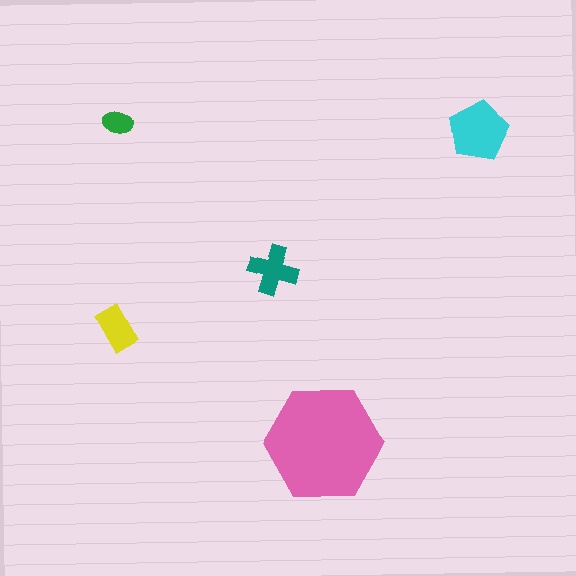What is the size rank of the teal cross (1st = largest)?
3rd.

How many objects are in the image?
There are 5 objects in the image.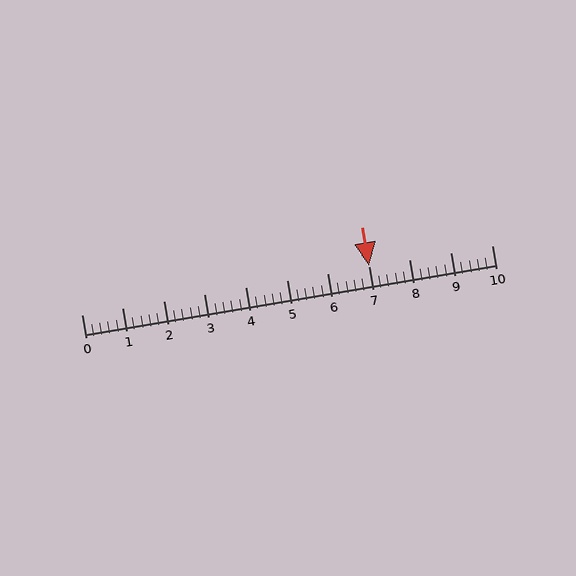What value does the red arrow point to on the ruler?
The red arrow points to approximately 7.0.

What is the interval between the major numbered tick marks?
The major tick marks are spaced 1 units apart.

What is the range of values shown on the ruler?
The ruler shows values from 0 to 10.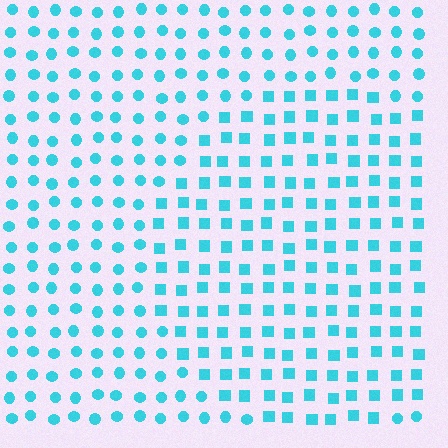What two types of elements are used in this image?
The image uses squares inside the circle region and circles outside it.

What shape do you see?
I see a circle.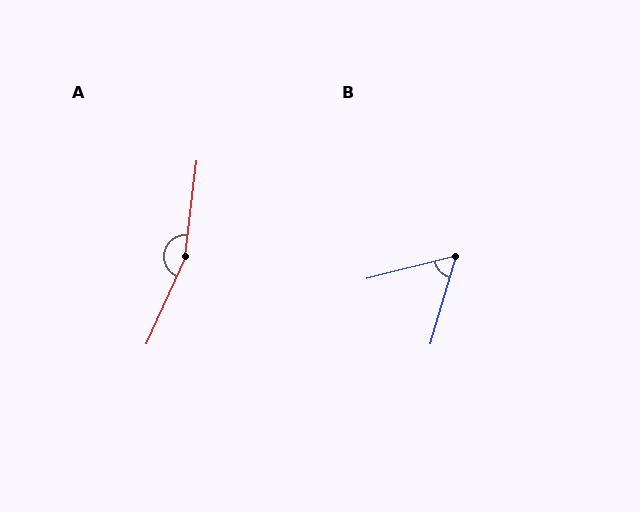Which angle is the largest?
A, at approximately 163 degrees.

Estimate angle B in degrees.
Approximately 59 degrees.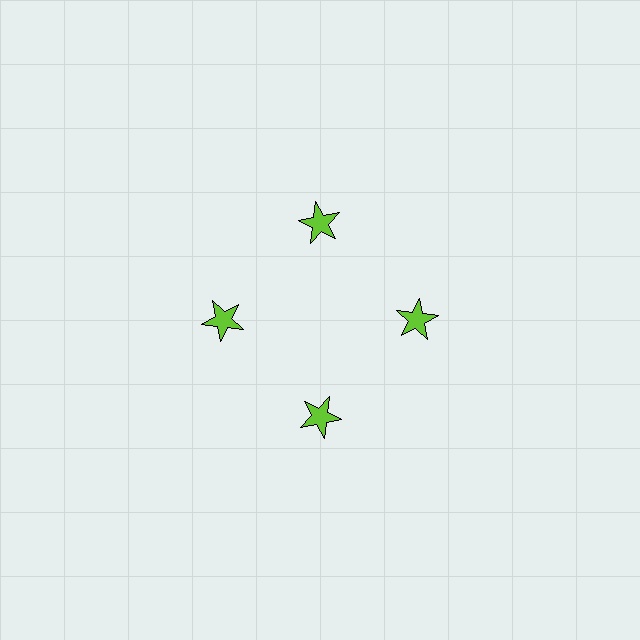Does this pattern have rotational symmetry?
Yes, this pattern has 4-fold rotational symmetry. It looks the same after rotating 90 degrees around the center.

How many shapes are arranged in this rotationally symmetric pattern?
There are 4 shapes, arranged in 4 groups of 1.